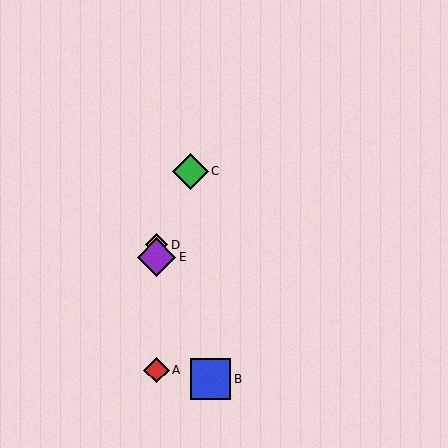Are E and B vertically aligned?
No, E is at x≈157 and B is at x≈211.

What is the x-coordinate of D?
Object D is at x≈157.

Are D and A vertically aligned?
Yes, both are at x≈157.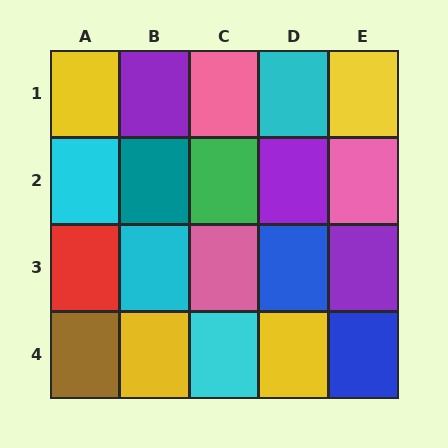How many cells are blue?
2 cells are blue.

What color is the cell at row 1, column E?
Yellow.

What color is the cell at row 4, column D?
Yellow.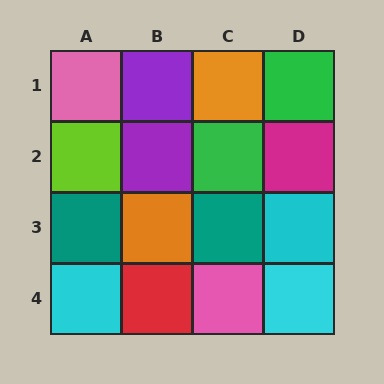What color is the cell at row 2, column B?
Purple.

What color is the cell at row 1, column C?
Orange.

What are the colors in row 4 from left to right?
Cyan, red, pink, cyan.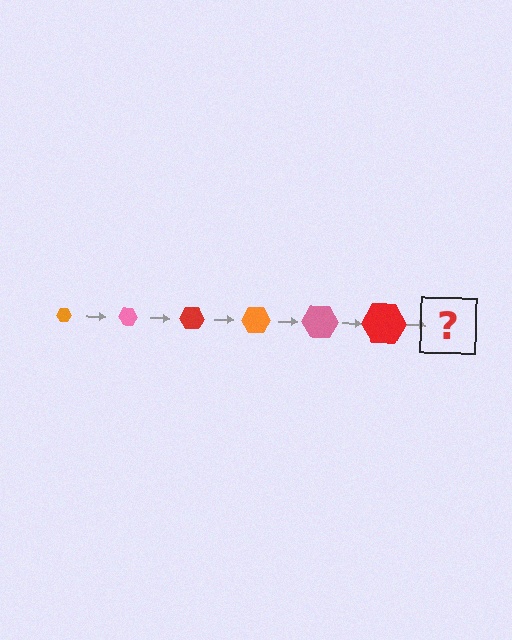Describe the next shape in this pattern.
It should be an orange hexagon, larger than the previous one.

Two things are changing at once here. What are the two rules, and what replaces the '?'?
The two rules are that the hexagon grows larger each step and the color cycles through orange, pink, and red. The '?' should be an orange hexagon, larger than the previous one.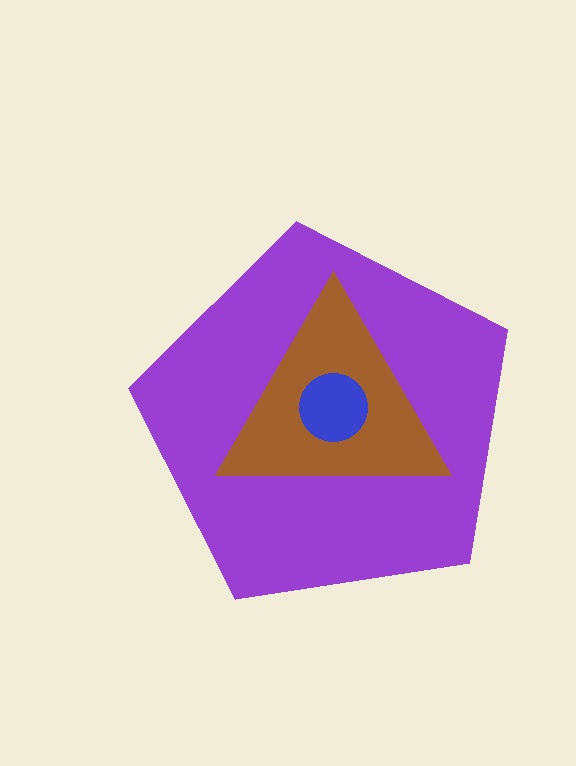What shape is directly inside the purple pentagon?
The brown triangle.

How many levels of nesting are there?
3.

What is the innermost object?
The blue circle.